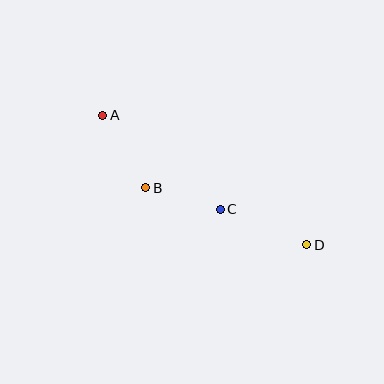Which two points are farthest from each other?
Points A and D are farthest from each other.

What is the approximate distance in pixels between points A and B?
The distance between A and B is approximately 84 pixels.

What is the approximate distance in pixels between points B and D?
The distance between B and D is approximately 171 pixels.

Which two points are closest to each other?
Points B and C are closest to each other.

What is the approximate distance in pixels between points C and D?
The distance between C and D is approximately 93 pixels.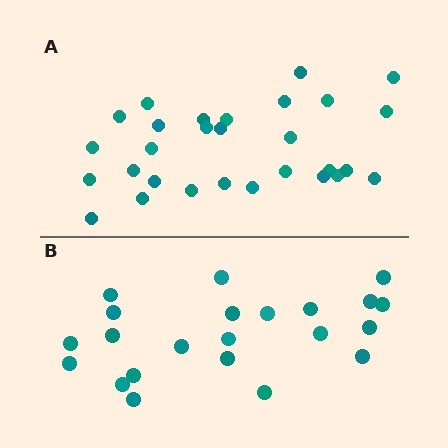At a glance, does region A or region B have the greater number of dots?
Region A (the top region) has more dots.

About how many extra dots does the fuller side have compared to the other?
Region A has roughly 8 or so more dots than region B.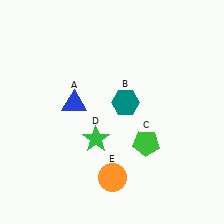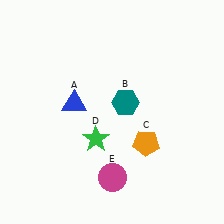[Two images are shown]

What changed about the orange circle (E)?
In Image 1, E is orange. In Image 2, it changed to magenta.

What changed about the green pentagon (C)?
In Image 1, C is green. In Image 2, it changed to orange.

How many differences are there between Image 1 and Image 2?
There are 2 differences between the two images.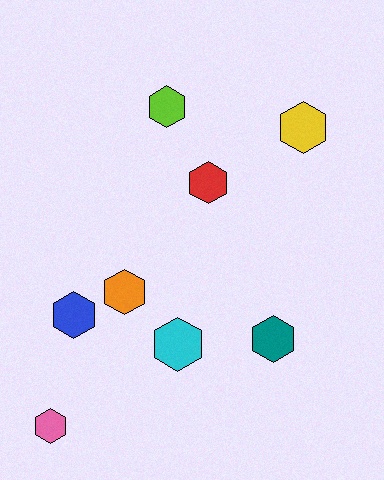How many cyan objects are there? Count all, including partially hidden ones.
There is 1 cyan object.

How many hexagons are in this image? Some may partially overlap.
There are 8 hexagons.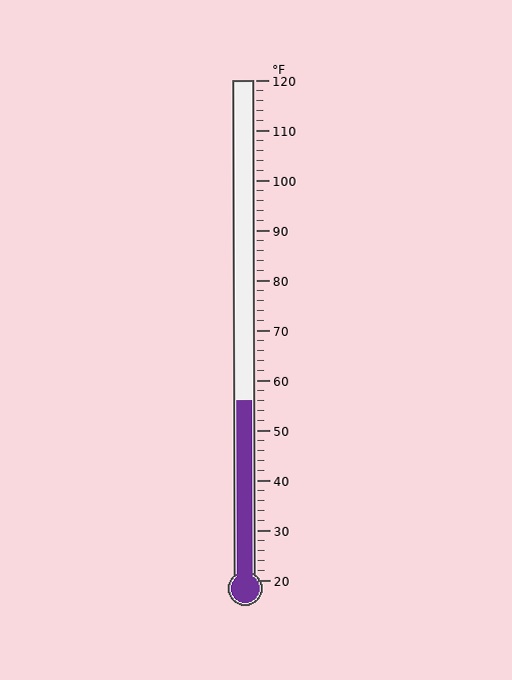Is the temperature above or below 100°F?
The temperature is below 100°F.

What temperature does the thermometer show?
The thermometer shows approximately 56°F.